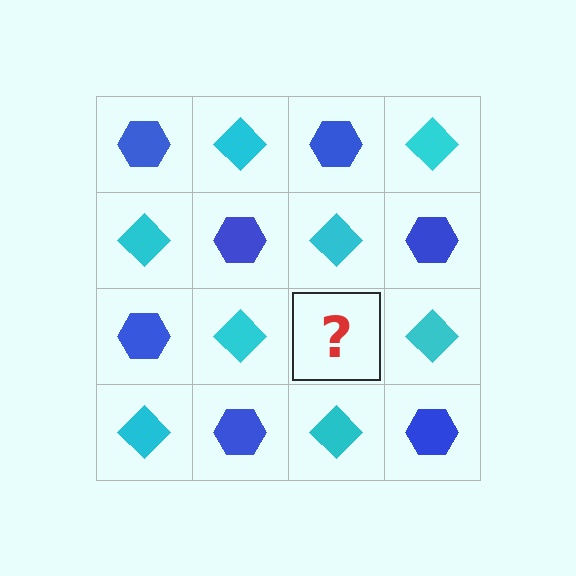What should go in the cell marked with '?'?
The missing cell should contain a blue hexagon.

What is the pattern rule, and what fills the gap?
The rule is that it alternates blue hexagon and cyan diamond in a checkerboard pattern. The gap should be filled with a blue hexagon.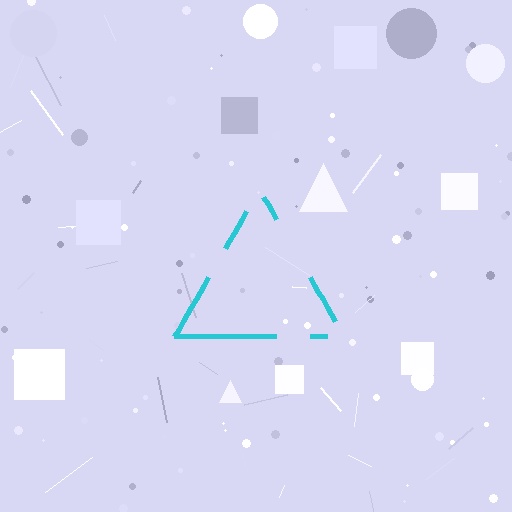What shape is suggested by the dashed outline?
The dashed outline suggests a triangle.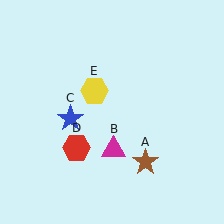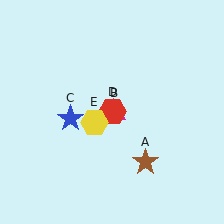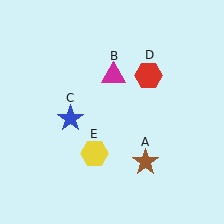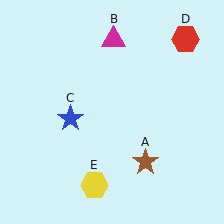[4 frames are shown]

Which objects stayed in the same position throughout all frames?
Brown star (object A) and blue star (object C) remained stationary.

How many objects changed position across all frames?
3 objects changed position: magenta triangle (object B), red hexagon (object D), yellow hexagon (object E).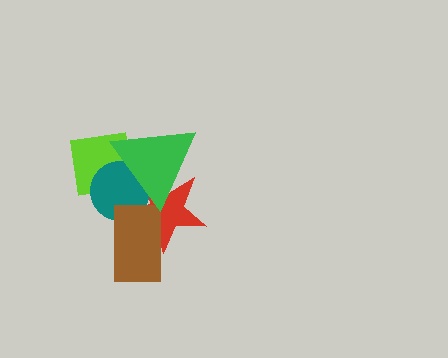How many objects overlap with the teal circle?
4 objects overlap with the teal circle.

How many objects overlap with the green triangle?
3 objects overlap with the green triangle.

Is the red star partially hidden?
Yes, it is partially covered by another shape.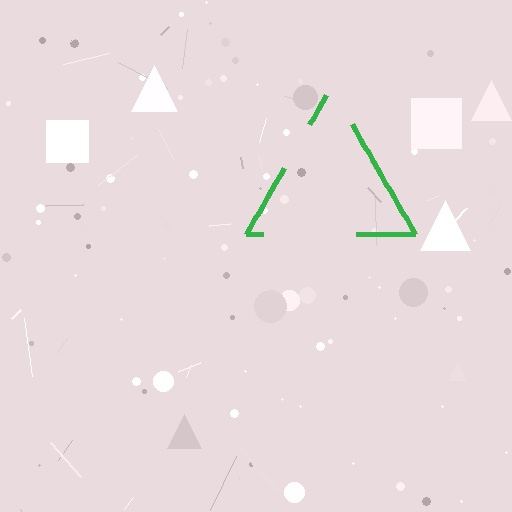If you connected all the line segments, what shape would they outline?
They would outline a triangle.